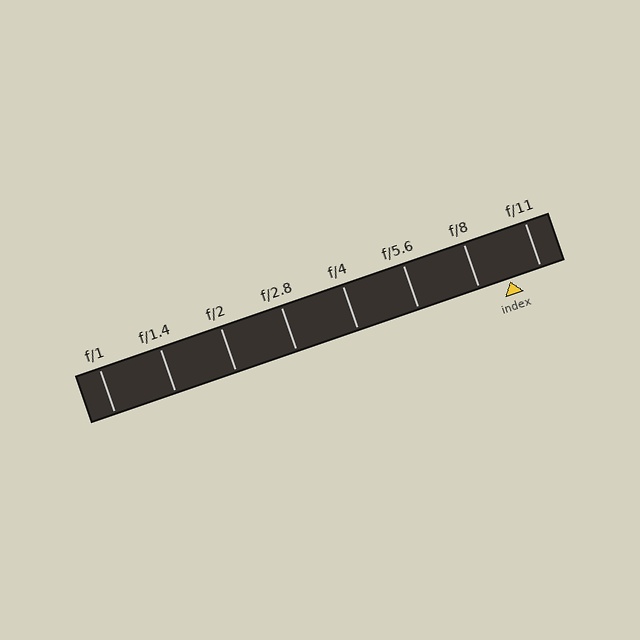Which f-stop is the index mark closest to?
The index mark is closest to f/8.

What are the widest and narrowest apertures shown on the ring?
The widest aperture shown is f/1 and the narrowest is f/11.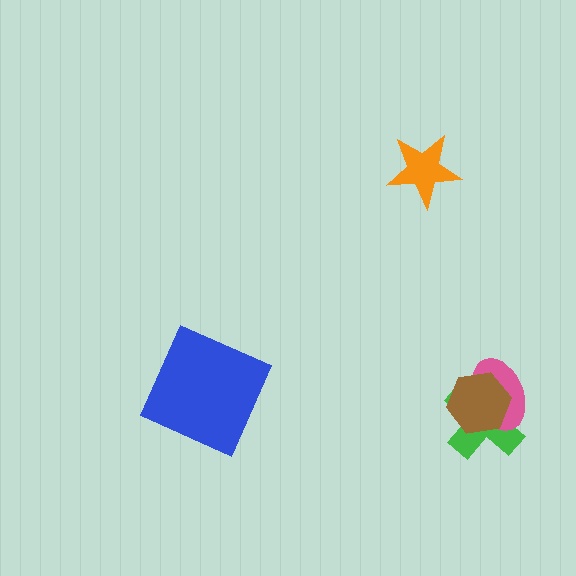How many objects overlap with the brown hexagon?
2 objects overlap with the brown hexagon.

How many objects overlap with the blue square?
0 objects overlap with the blue square.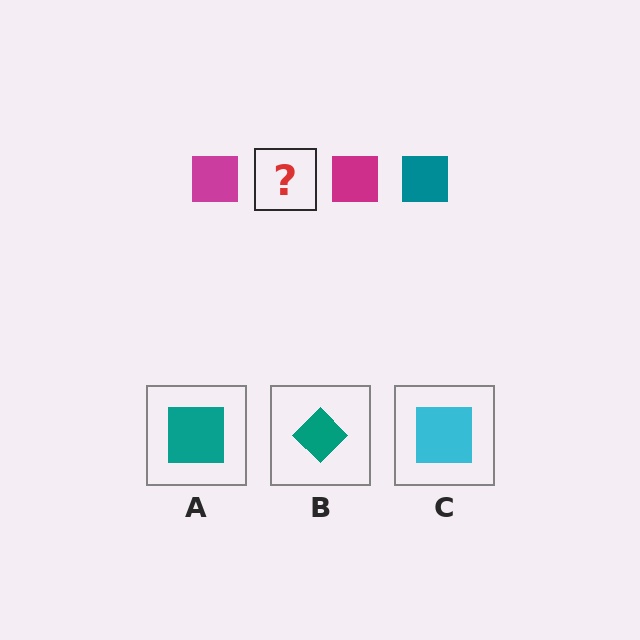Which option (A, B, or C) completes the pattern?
A.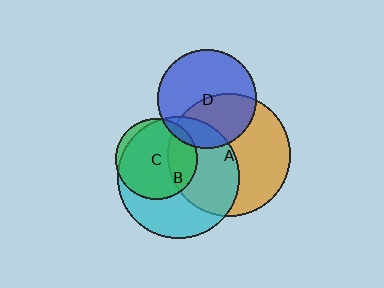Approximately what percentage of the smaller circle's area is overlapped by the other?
Approximately 5%.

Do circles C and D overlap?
Yes.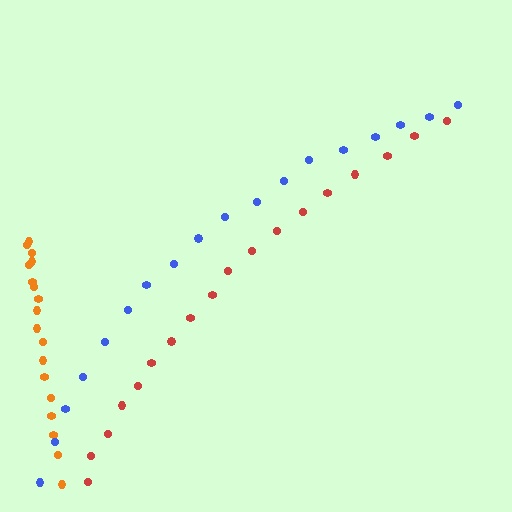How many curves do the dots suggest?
There are 3 distinct paths.